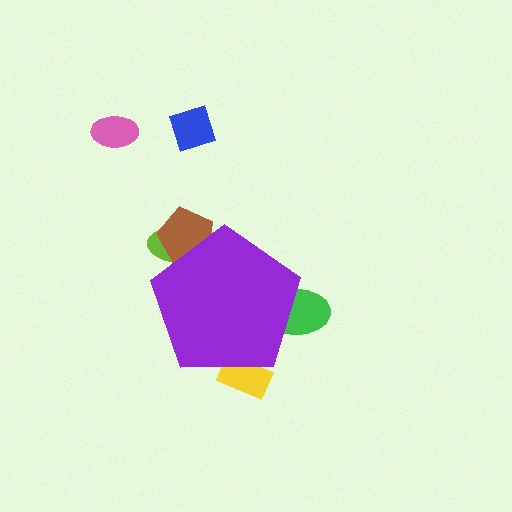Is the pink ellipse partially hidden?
No, the pink ellipse is fully visible.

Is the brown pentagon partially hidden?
Yes, the brown pentagon is partially hidden behind the purple pentagon.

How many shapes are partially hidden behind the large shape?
4 shapes are partially hidden.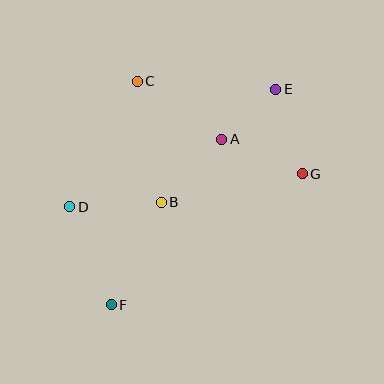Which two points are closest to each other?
Points A and E are closest to each other.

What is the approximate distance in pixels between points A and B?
The distance between A and B is approximately 87 pixels.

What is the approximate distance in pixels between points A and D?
The distance between A and D is approximately 167 pixels.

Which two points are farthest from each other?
Points E and F are farthest from each other.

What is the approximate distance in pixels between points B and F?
The distance between B and F is approximately 114 pixels.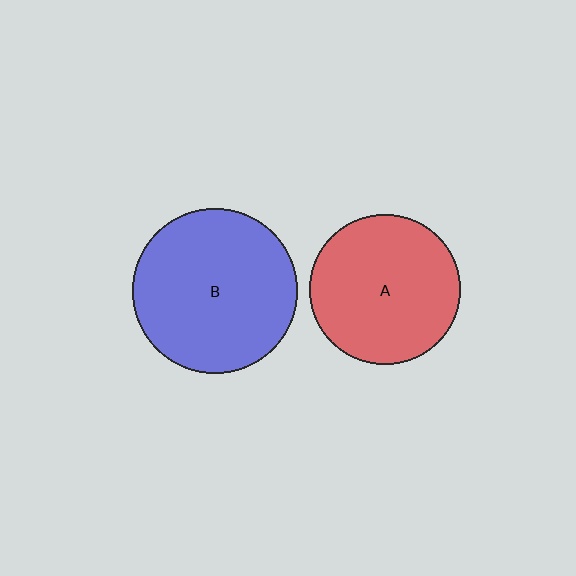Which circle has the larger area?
Circle B (blue).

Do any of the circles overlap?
No, none of the circles overlap.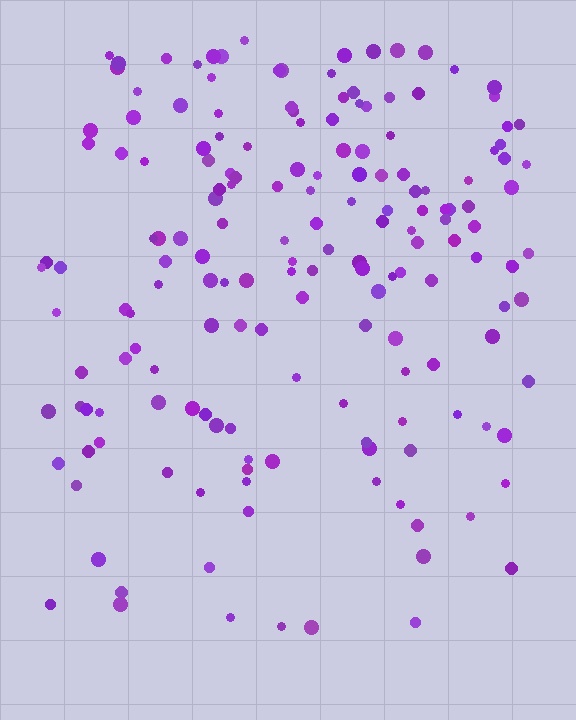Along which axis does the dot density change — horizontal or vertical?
Vertical.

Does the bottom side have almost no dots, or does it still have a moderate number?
Still a moderate number, just noticeably fewer than the top.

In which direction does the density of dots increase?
From bottom to top, with the top side densest.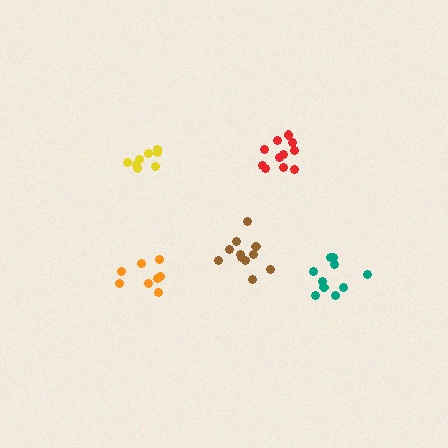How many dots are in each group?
Group 1: 11 dots, Group 2: 8 dots, Group 3: 8 dots, Group 4: 11 dots, Group 5: 10 dots (48 total).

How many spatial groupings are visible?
There are 5 spatial groupings.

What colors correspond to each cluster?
The clusters are colored: brown, yellow, orange, red, teal.